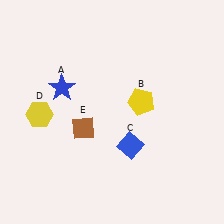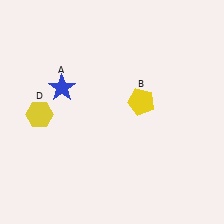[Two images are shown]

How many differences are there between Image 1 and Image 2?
There are 2 differences between the two images.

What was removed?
The blue diamond (C), the brown diamond (E) were removed in Image 2.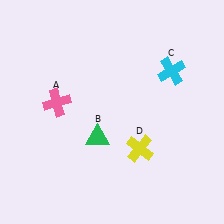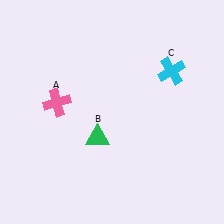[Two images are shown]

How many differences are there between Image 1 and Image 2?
There is 1 difference between the two images.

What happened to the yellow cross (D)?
The yellow cross (D) was removed in Image 2. It was in the bottom-right area of Image 1.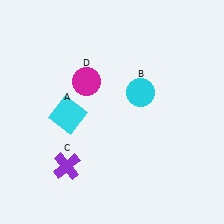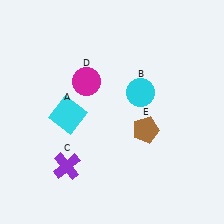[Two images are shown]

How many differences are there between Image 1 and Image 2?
There is 1 difference between the two images.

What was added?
A brown pentagon (E) was added in Image 2.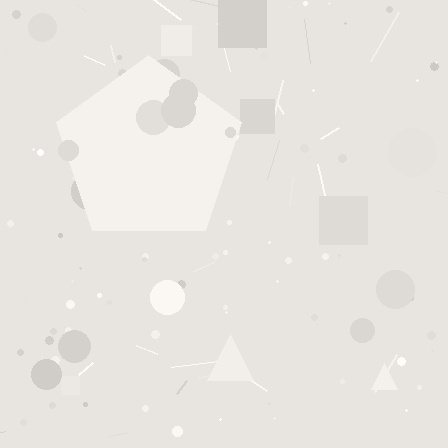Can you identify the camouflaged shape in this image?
The camouflaged shape is a pentagon.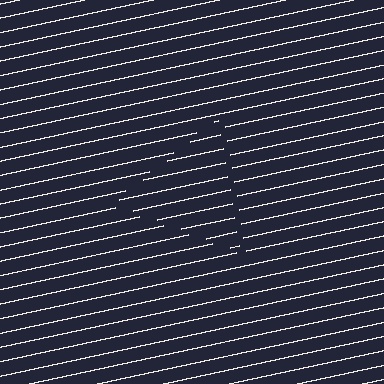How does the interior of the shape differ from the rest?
The interior of the shape contains the same grating, shifted by half a period — the contour is defined by the phase discontinuity where line-ends from the inner and outer gratings abut.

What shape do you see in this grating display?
An illusory triangle. The interior of the shape contains the same grating, shifted by half a period — the contour is defined by the phase discontinuity where line-ends from the inner and outer gratings abut.